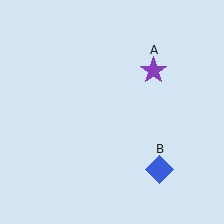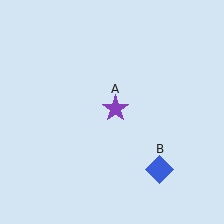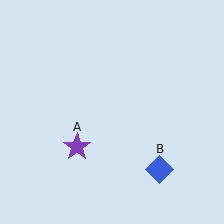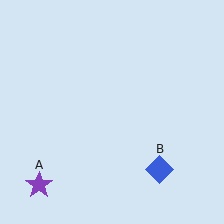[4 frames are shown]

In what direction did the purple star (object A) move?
The purple star (object A) moved down and to the left.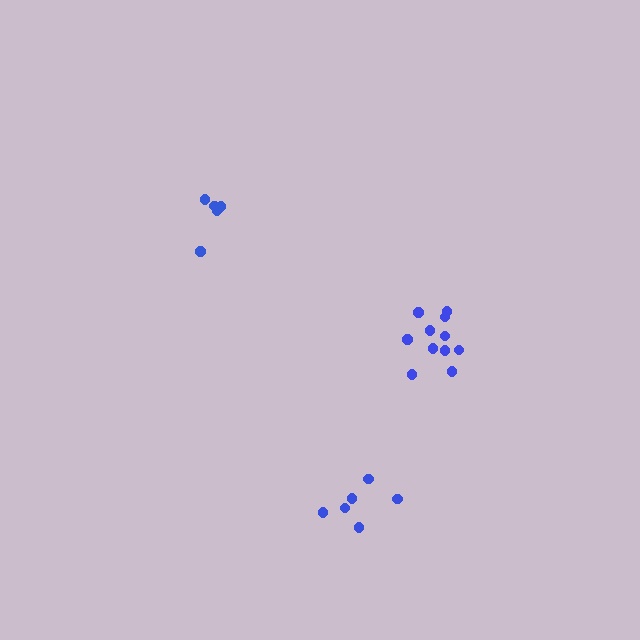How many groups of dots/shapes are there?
There are 3 groups.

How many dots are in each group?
Group 1: 5 dots, Group 2: 11 dots, Group 3: 6 dots (22 total).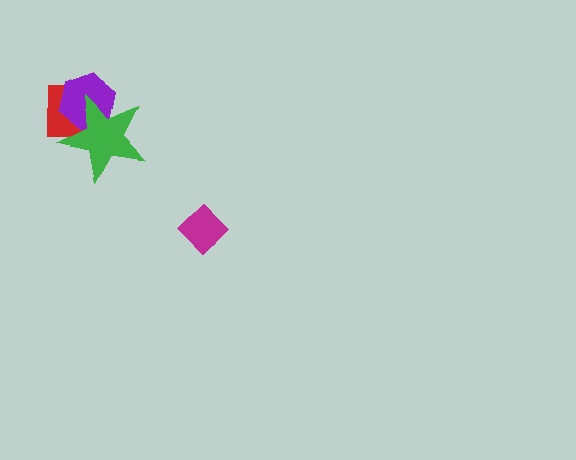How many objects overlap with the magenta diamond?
0 objects overlap with the magenta diamond.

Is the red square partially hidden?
Yes, it is partially covered by another shape.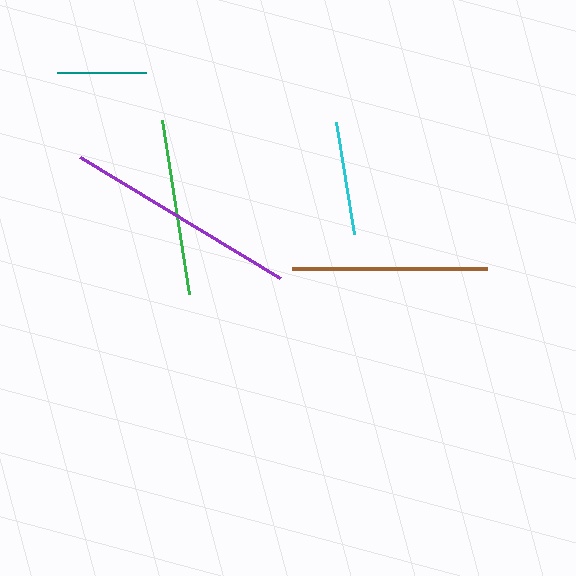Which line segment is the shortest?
The teal line is the shortest at approximately 88 pixels.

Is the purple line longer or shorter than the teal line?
The purple line is longer than the teal line.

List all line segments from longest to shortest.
From longest to shortest: purple, brown, green, cyan, teal.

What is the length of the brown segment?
The brown segment is approximately 195 pixels long.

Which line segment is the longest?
The purple line is the longest at approximately 234 pixels.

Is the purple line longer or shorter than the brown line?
The purple line is longer than the brown line.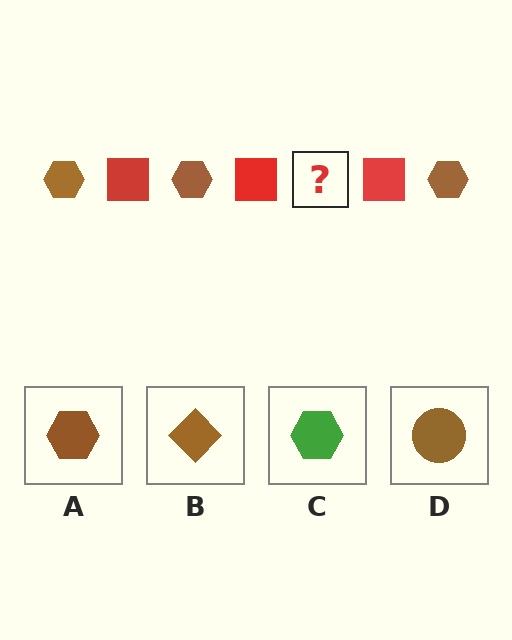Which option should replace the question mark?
Option A.